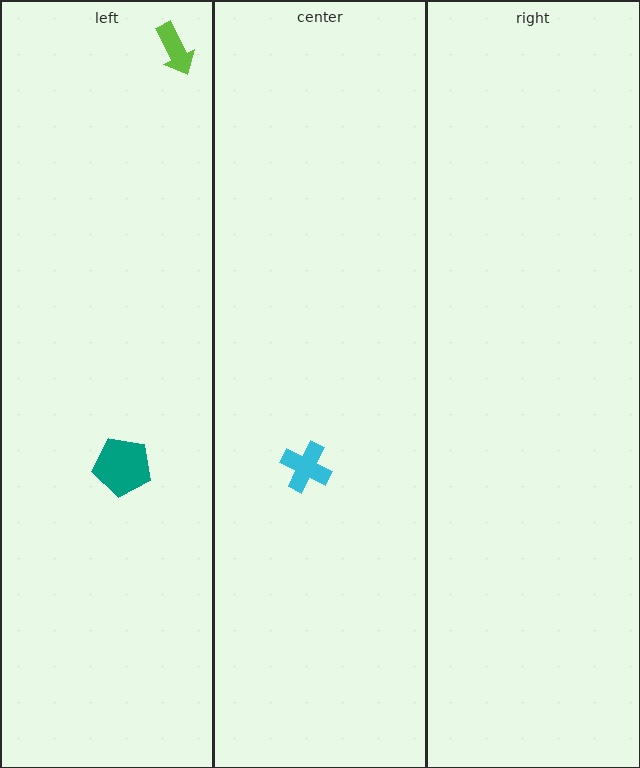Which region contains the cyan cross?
The center region.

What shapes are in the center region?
The cyan cross.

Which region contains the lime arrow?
The left region.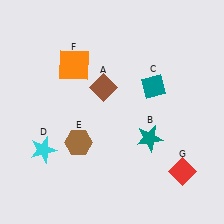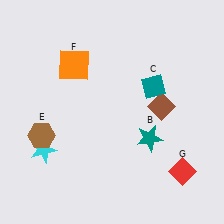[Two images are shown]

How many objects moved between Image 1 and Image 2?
2 objects moved between the two images.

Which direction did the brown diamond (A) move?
The brown diamond (A) moved right.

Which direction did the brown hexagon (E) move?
The brown hexagon (E) moved left.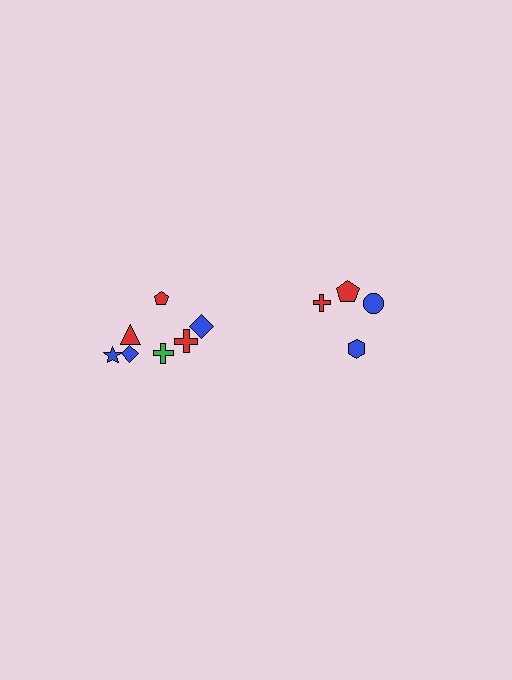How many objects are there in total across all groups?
There are 11 objects.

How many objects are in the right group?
There are 4 objects.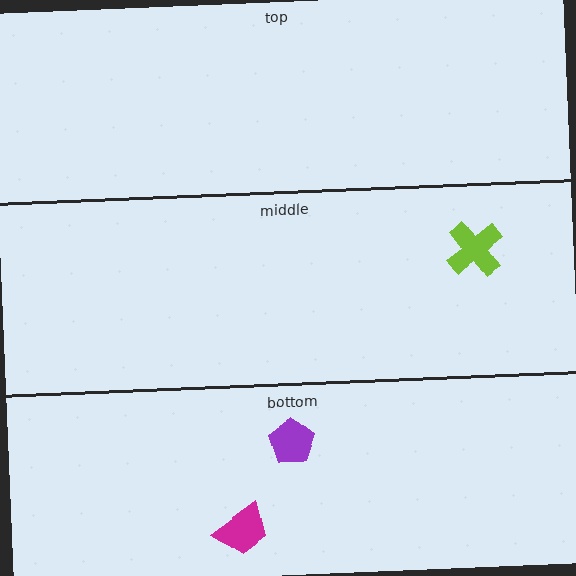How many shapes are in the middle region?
1.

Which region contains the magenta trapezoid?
The bottom region.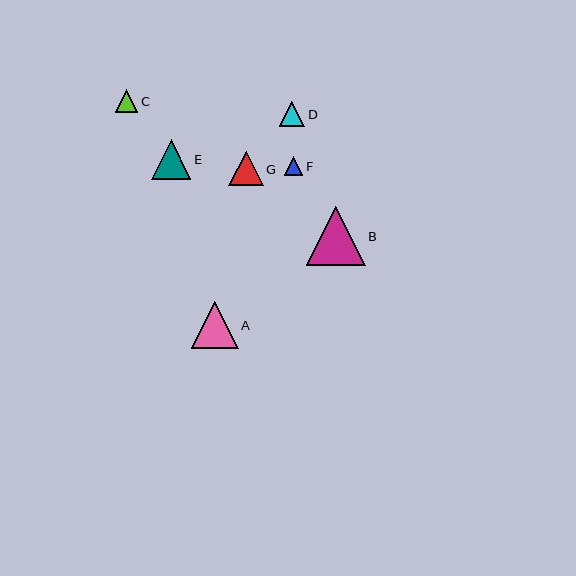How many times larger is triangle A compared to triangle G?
Triangle A is approximately 1.3 times the size of triangle G.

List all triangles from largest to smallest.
From largest to smallest: B, A, E, G, D, C, F.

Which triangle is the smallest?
Triangle F is the smallest with a size of approximately 19 pixels.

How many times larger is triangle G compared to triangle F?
Triangle G is approximately 1.9 times the size of triangle F.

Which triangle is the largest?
Triangle B is the largest with a size of approximately 59 pixels.